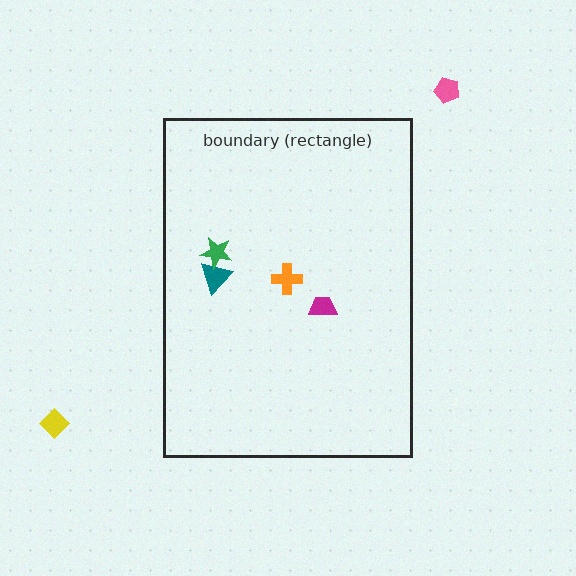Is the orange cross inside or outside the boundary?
Inside.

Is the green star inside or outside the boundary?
Inside.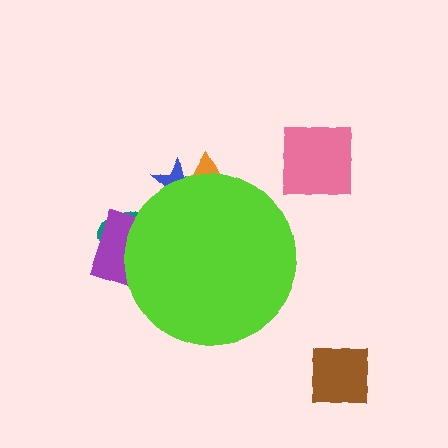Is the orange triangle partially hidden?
Yes, the orange triangle is partially hidden behind the lime circle.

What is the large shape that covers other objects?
A lime circle.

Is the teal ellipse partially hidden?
Yes, the teal ellipse is partially hidden behind the lime circle.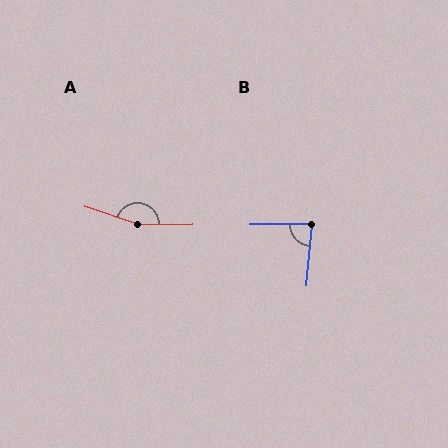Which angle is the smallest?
B, at approximately 85 degrees.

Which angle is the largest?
A, at approximately 161 degrees.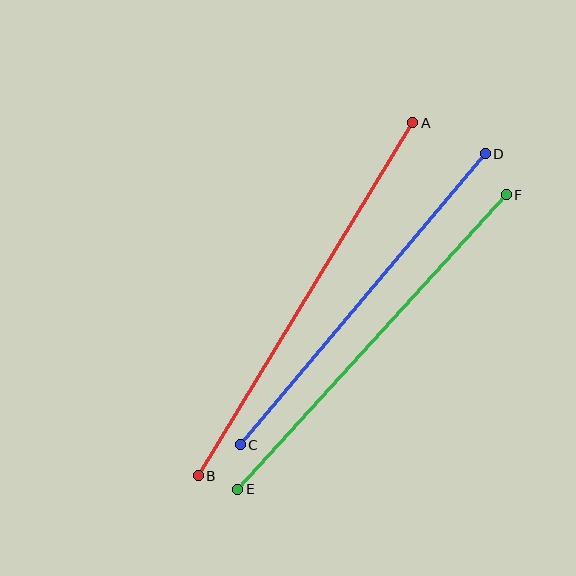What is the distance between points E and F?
The distance is approximately 399 pixels.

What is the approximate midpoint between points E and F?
The midpoint is at approximately (372, 342) pixels.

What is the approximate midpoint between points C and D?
The midpoint is at approximately (363, 299) pixels.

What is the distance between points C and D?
The distance is approximately 380 pixels.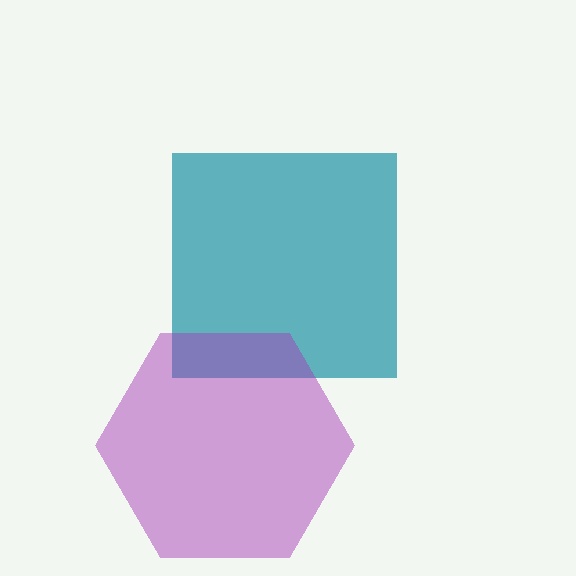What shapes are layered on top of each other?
The layered shapes are: a teal square, a purple hexagon.